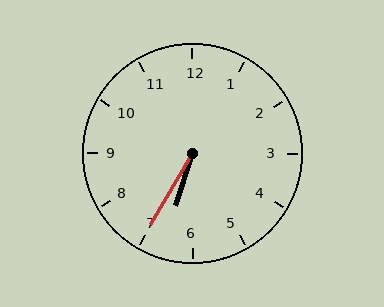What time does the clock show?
6:35.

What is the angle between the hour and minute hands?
Approximately 12 degrees.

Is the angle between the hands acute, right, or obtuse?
It is acute.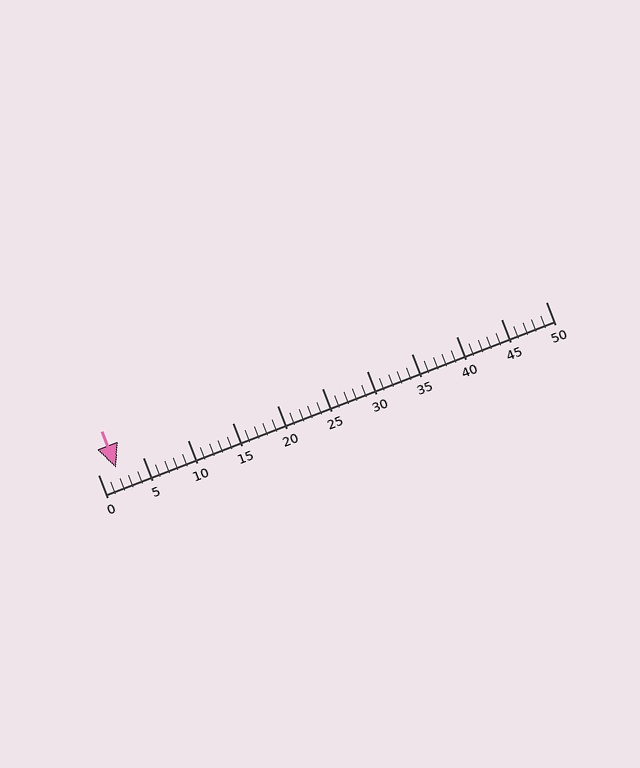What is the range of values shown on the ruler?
The ruler shows values from 0 to 50.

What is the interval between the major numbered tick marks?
The major tick marks are spaced 5 units apart.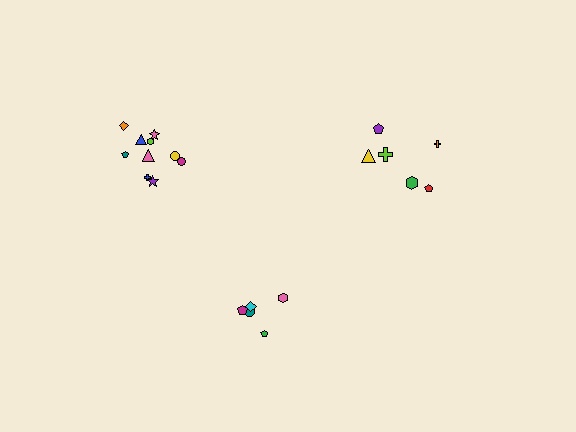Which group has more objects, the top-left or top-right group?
The top-left group.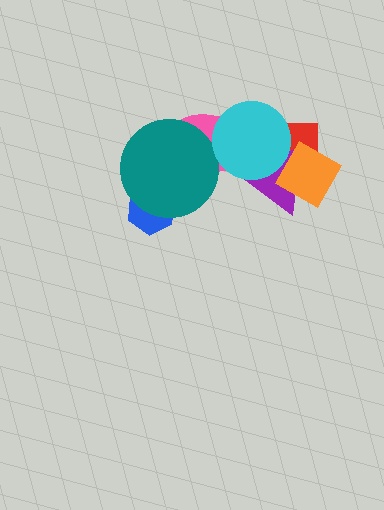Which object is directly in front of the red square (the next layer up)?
The purple triangle is directly in front of the red square.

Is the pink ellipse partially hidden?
Yes, it is partially covered by another shape.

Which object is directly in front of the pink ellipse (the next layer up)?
The teal circle is directly in front of the pink ellipse.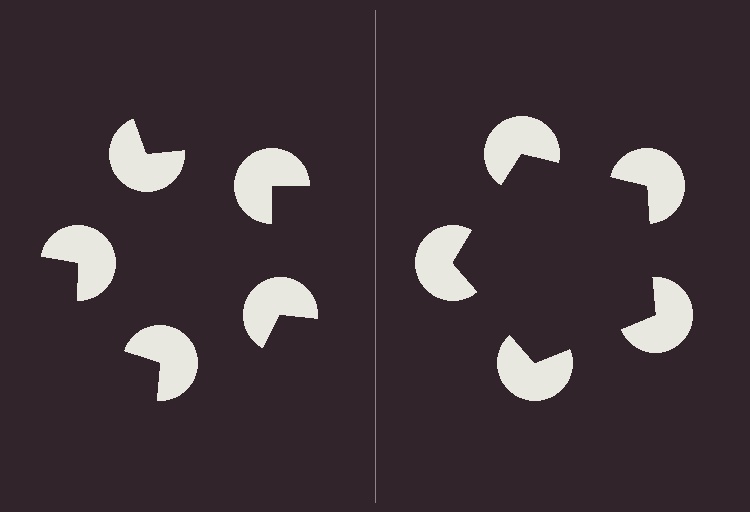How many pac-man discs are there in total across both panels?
10 — 5 on each side.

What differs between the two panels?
The pac-man discs are positioned identically on both sides; only the wedge orientations differ. On the right they align to a pentagon; on the left they are misaligned.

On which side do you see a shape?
An illusory pentagon appears on the right side. On the left side the wedge cuts are rotated, so no coherent shape forms.